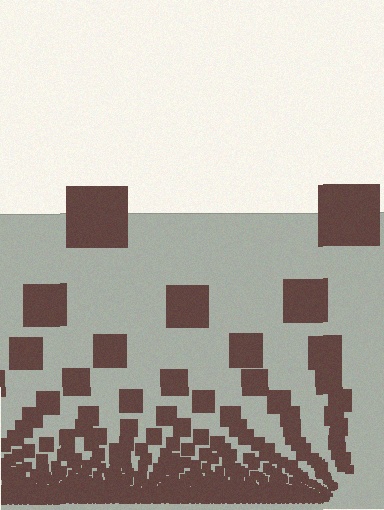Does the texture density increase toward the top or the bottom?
Density increases toward the bottom.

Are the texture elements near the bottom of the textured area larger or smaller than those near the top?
Smaller. The gradient is inverted — elements near the bottom are smaller and denser.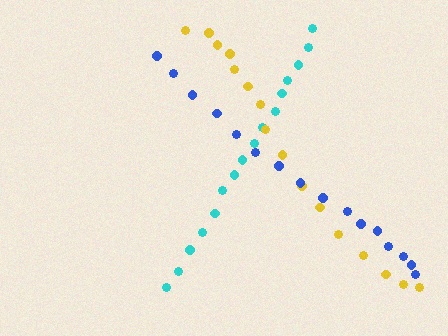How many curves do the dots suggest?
There are 3 distinct paths.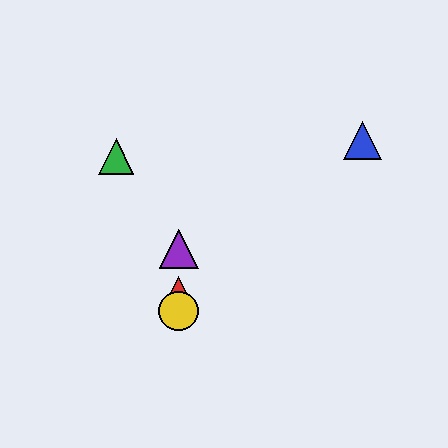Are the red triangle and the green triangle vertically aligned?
No, the red triangle is at x≈179 and the green triangle is at x≈116.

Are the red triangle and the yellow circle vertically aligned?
Yes, both are at x≈179.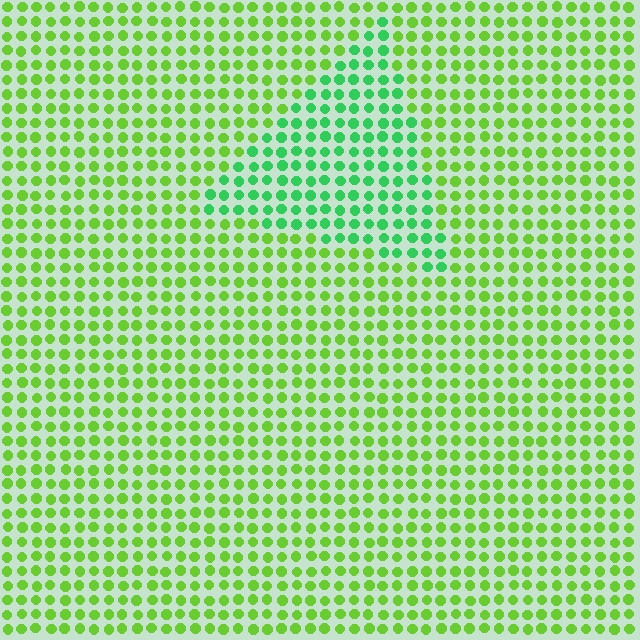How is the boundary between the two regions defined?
The boundary is defined purely by a slight shift in hue (about 38 degrees). Spacing, size, and orientation are identical on both sides.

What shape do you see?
I see a triangle.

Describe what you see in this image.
The image is filled with small lime elements in a uniform arrangement. A triangle-shaped region is visible where the elements are tinted to a slightly different hue, forming a subtle color boundary.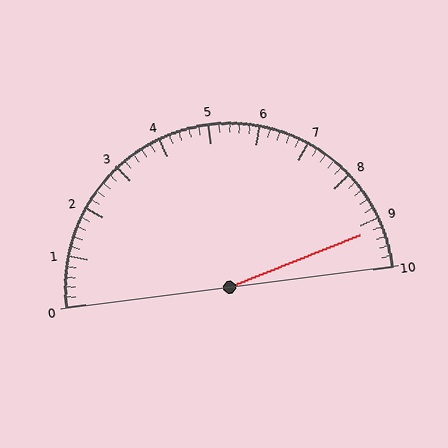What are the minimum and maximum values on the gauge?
The gauge ranges from 0 to 10.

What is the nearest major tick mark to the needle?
The nearest major tick mark is 9.